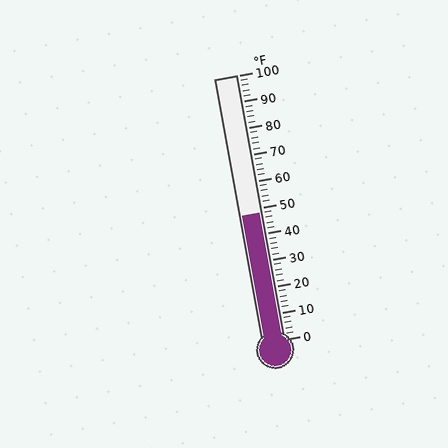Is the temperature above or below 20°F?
The temperature is above 20°F.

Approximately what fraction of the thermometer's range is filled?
The thermometer is filled to approximately 50% of its range.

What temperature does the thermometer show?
The thermometer shows approximately 48°F.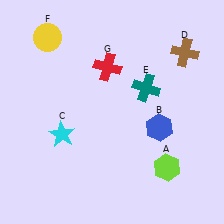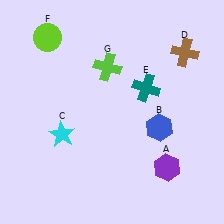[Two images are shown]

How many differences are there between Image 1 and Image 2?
There are 3 differences between the two images.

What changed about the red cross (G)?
In Image 1, G is red. In Image 2, it changed to lime.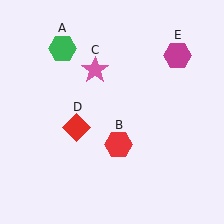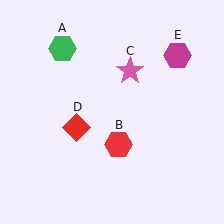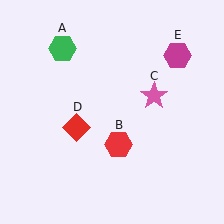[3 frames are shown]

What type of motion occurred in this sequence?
The pink star (object C) rotated clockwise around the center of the scene.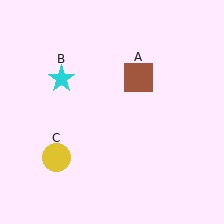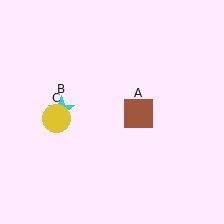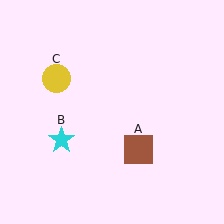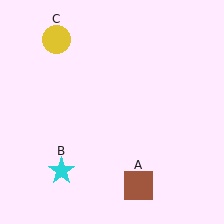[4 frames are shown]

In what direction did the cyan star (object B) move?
The cyan star (object B) moved down.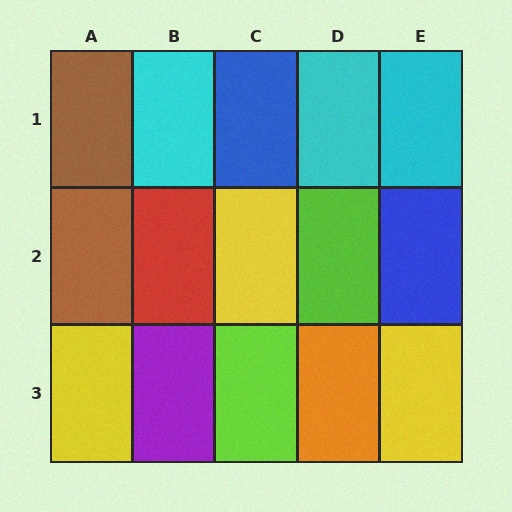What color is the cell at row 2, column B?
Red.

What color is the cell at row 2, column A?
Brown.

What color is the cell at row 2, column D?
Lime.